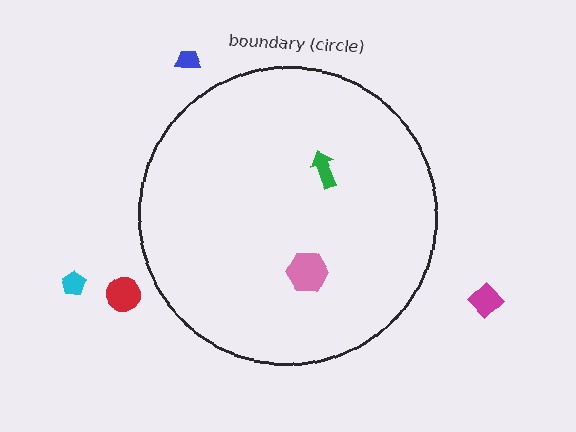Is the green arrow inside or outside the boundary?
Inside.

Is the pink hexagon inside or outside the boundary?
Inside.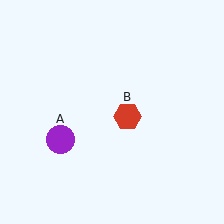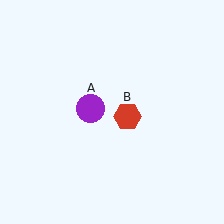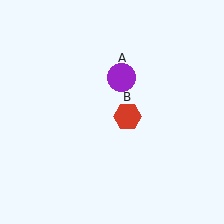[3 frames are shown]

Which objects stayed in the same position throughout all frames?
Red hexagon (object B) remained stationary.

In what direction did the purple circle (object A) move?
The purple circle (object A) moved up and to the right.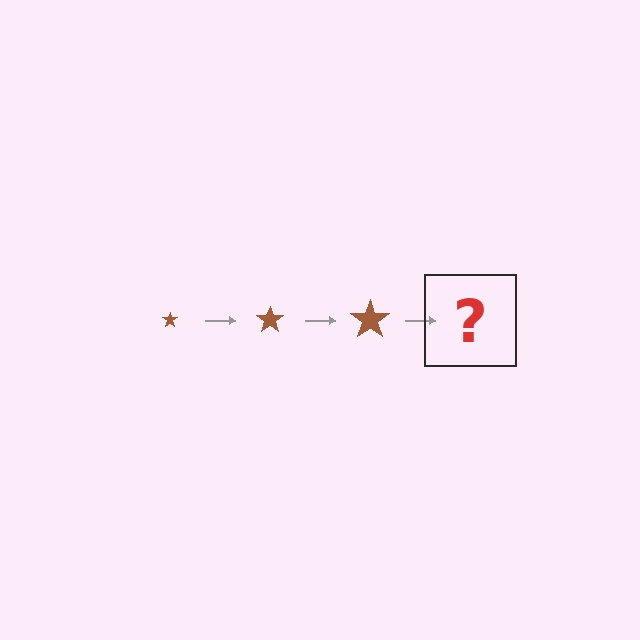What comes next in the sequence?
The next element should be a brown star, larger than the previous one.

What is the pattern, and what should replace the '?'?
The pattern is that the star gets progressively larger each step. The '?' should be a brown star, larger than the previous one.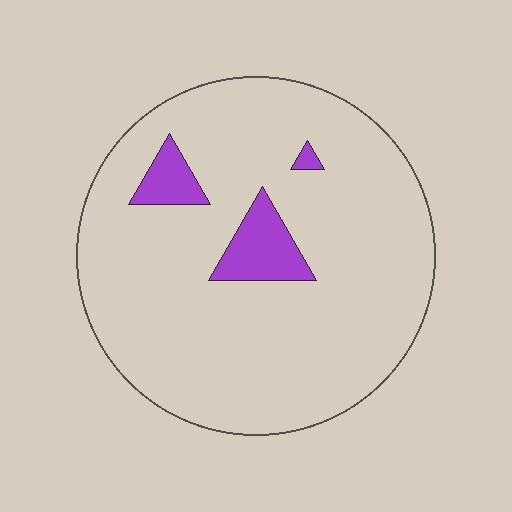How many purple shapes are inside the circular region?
3.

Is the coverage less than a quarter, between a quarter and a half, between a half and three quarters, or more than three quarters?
Less than a quarter.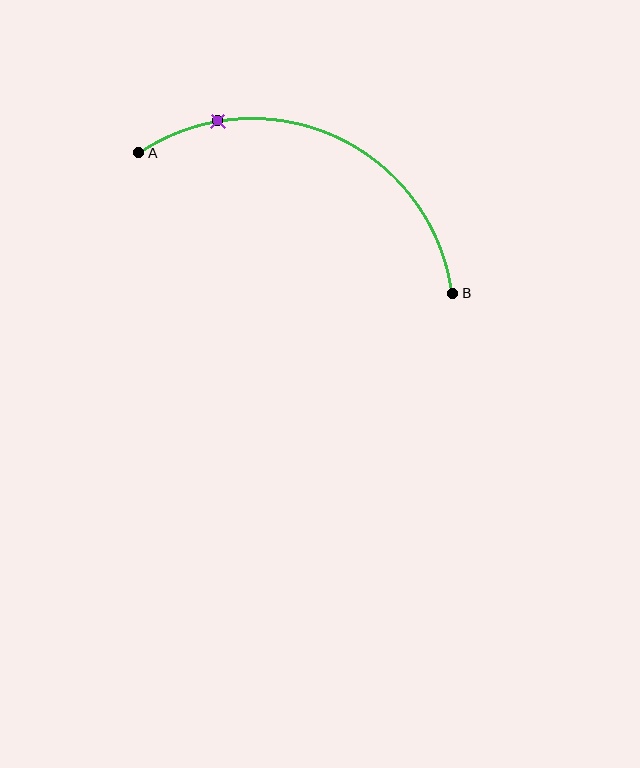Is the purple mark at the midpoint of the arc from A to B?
No. The purple mark lies on the arc but is closer to endpoint A. The arc midpoint would be at the point on the curve equidistant along the arc from both A and B.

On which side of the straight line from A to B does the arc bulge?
The arc bulges above the straight line connecting A and B.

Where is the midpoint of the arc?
The arc midpoint is the point on the curve farthest from the straight line joining A and B. It sits above that line.